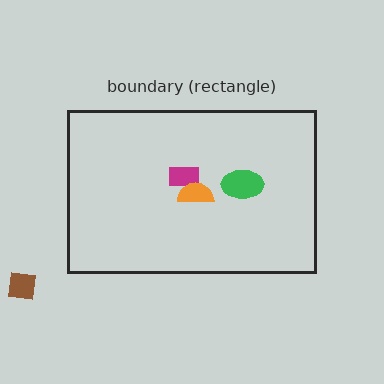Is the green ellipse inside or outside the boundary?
Inside.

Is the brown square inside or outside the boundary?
Outside.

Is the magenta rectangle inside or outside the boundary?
Inside.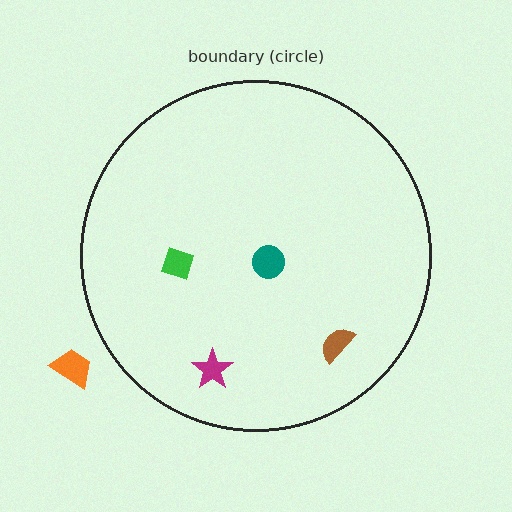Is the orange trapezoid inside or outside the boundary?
Outside.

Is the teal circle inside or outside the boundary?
Inside.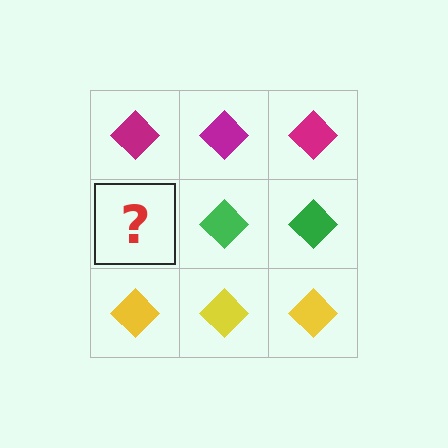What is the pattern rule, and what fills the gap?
The rule is that each row has a consistent color. The gap should be filled with a green diamond.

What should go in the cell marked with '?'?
The missing cell should contain a green diamond.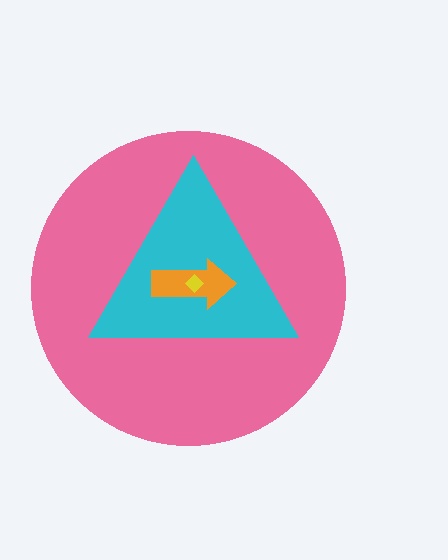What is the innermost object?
The yellow diamond.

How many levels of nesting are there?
4.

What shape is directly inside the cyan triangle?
The orange arrow.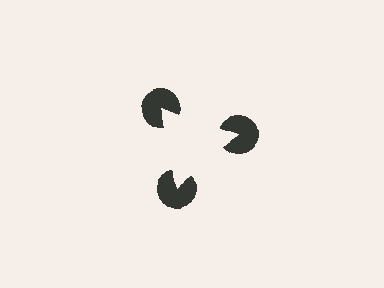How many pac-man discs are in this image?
There are 3 — one at each vertex of the illusory triangle.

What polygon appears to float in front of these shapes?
An illusory triangle — its edges are inferred from the aligned wedge cuts in the pac-man discs, not physically drawn.